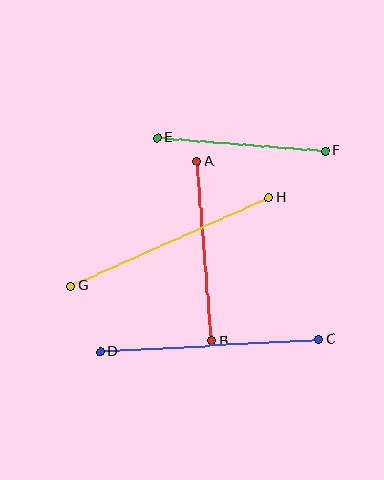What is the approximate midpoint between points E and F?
The midpoint is at approximately (241, 144) pixels.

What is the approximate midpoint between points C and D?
The midpoint is at approximately (210, 346) pixels.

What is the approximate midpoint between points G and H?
The midpoint is at approximately (170, 242) pixels.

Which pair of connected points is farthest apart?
Points C and D are farthest apart.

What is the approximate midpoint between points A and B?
The midpoint is at approximately (204, 251) pixels.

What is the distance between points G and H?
The distance is approximately 217 pixels.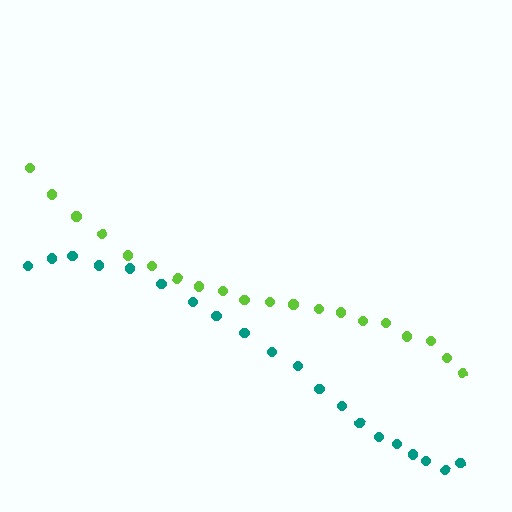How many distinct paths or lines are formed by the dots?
There are 2 distinct paths.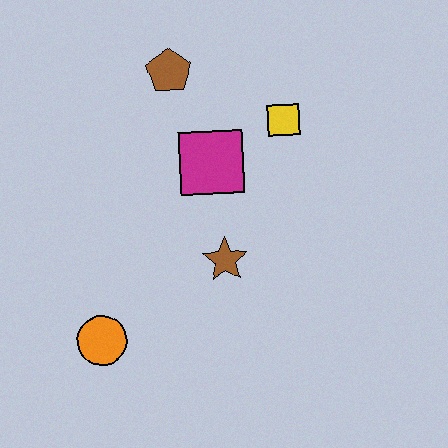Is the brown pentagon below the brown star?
No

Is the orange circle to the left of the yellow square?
Yes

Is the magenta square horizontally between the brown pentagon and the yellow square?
Yes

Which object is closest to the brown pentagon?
The magenta square is closest to the brown pentagon.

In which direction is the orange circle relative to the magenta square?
The orange circle is below the magenta square.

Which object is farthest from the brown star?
The brown pentagon is farthest from the brown star.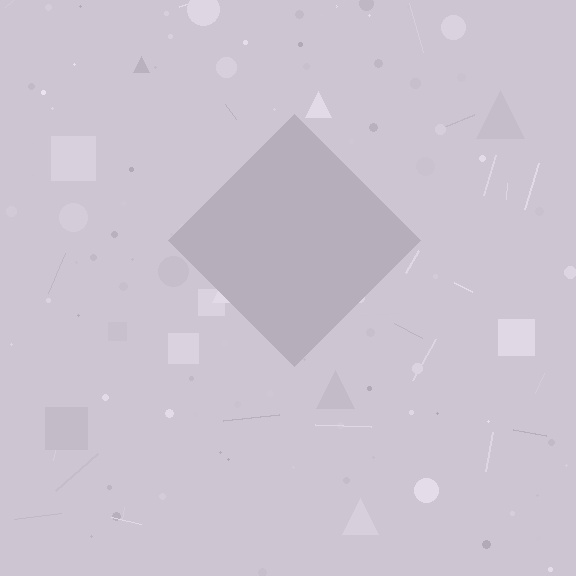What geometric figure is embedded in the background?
A diamond is embedded in the background.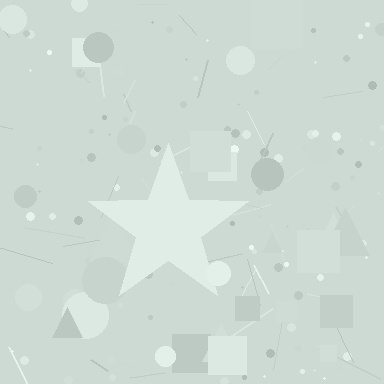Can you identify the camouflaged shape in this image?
The camouflaged shape is a star.